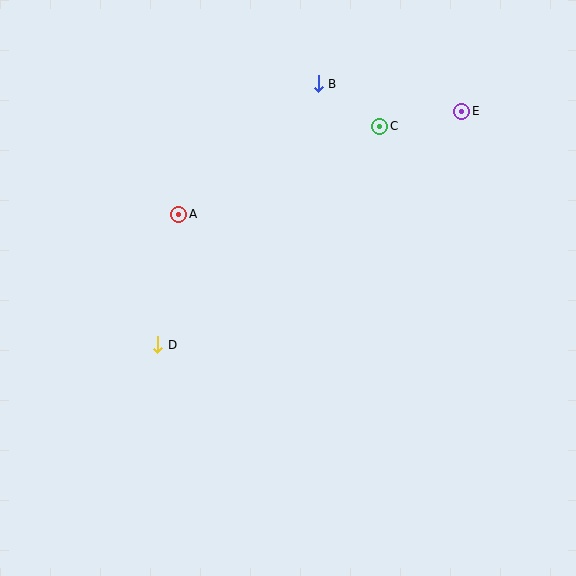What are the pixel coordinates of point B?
Point B is at (318, 84).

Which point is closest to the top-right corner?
Point E is closest to the top-right corner.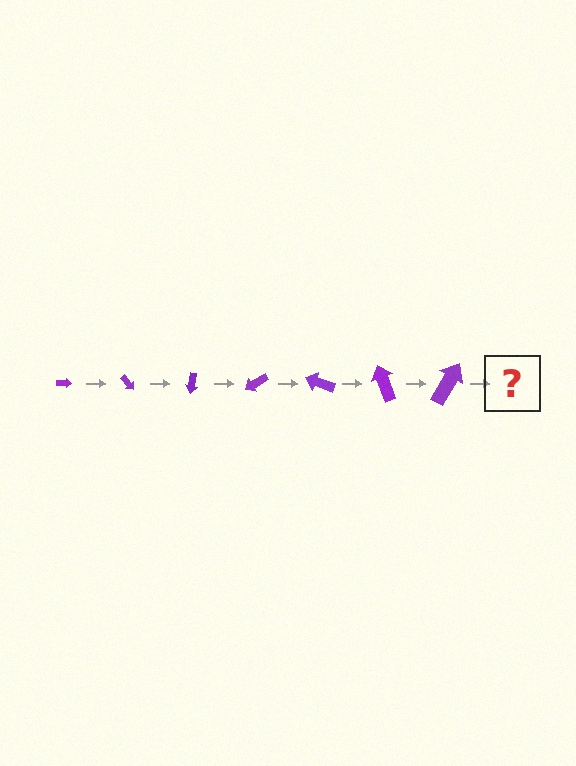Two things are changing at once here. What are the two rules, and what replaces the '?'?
The two rules are that the arrow grows larger each step and it rotates 50 degrees each step. The '?' should be an arrow, larger than the previous one and rotated 350 degrees from the start.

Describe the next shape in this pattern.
It should be an arrow, larger than the previous one and rotated 350 degrees from the start.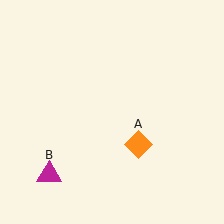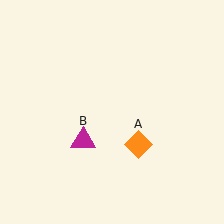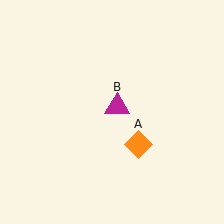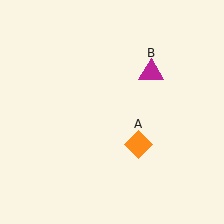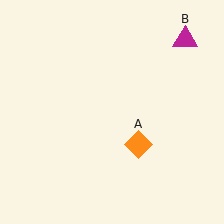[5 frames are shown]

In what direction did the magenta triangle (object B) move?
The magenta triangle (object B) moved up and to the right.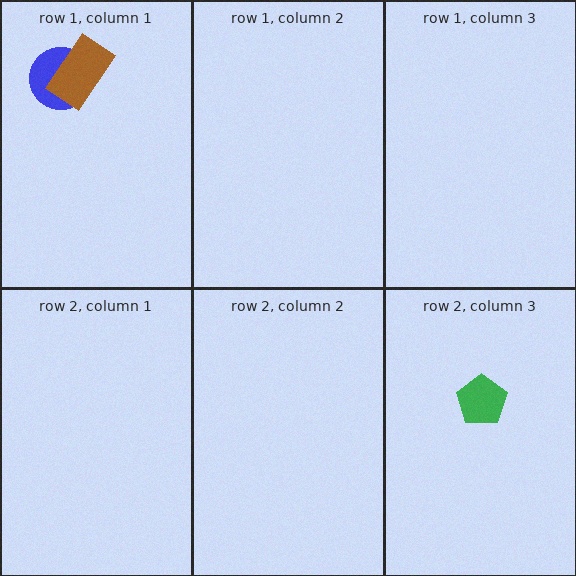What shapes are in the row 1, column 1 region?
The blue circle, the brown rectangle.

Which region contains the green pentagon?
The row 2, column 3 region.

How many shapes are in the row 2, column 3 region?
1.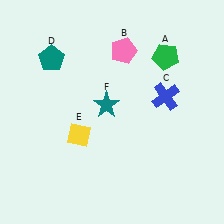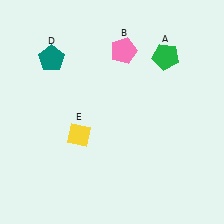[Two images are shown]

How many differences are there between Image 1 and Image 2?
There are 2 differences between the two images.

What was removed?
The teal star (F), the blue cross (C) were removed in Image 2.